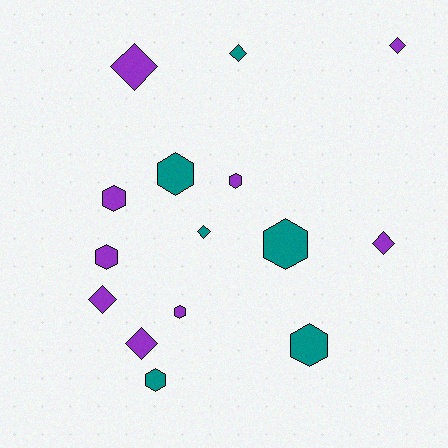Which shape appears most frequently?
Hexagon, with 8 objects.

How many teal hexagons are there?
There are 4 teal hexagons.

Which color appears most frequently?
Purple, with 9 objects.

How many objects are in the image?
There are 15 objects.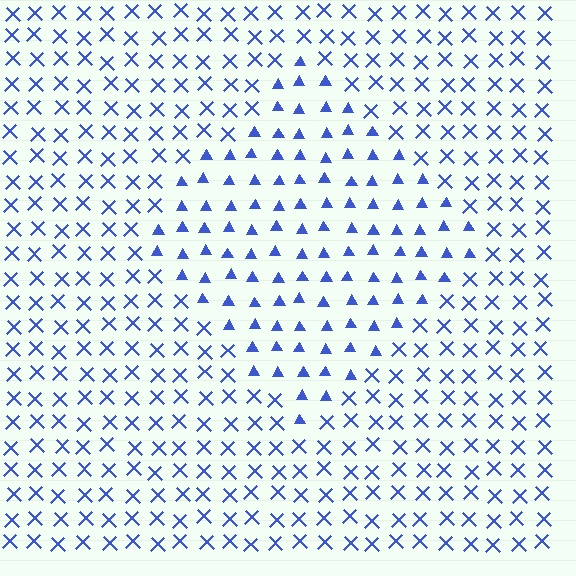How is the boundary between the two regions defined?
The boundary is defined by a change in element shape: triangles inside vs. X marks outside. All elements share the same color and spacing.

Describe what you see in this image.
The image is filled with small blue elements arranged in a uniform grid. A diamond-shaped region contains triangles, while the surrounding area contains X marks. The boundary is defined purely by the change in element shape.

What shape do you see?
I see a diamond.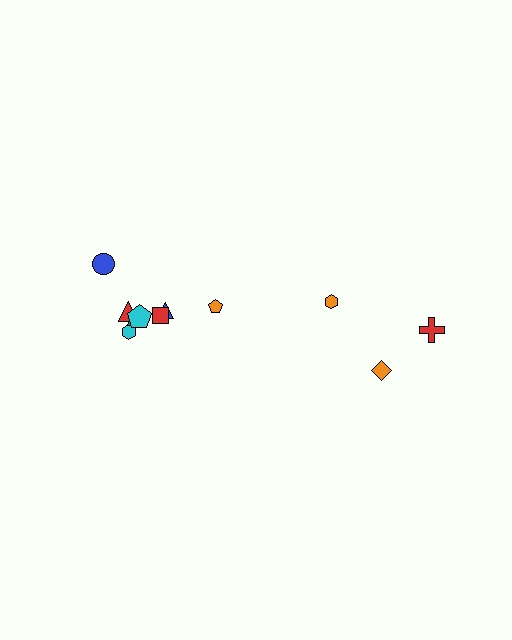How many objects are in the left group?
There are 8 objects.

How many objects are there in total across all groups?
There are 11 objects.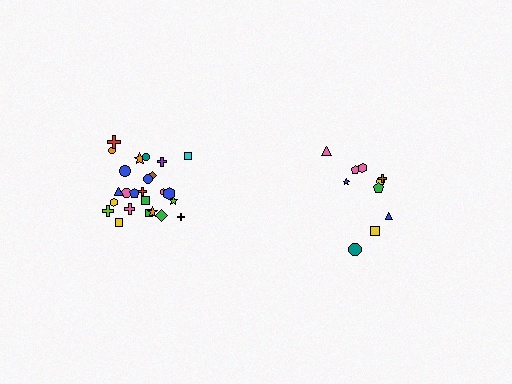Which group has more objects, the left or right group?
The left group.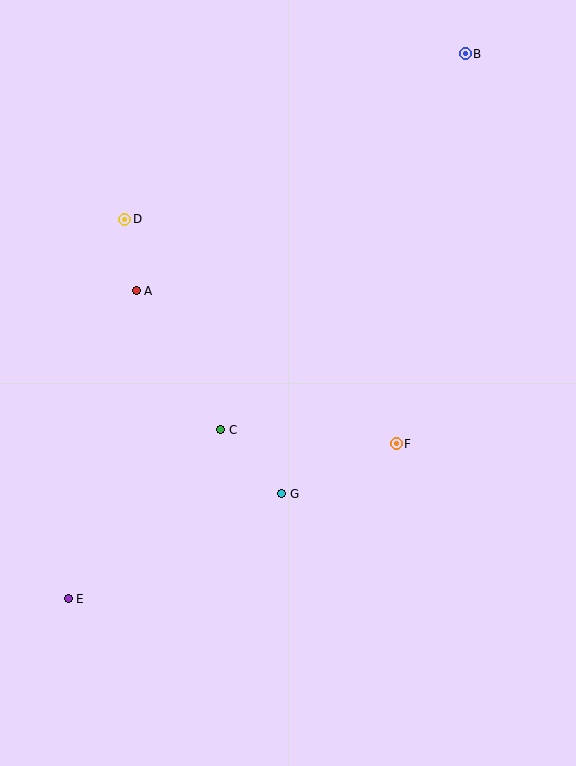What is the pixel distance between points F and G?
The distance between F and G is 125 pixels.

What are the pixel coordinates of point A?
Point A is at (136, 291).